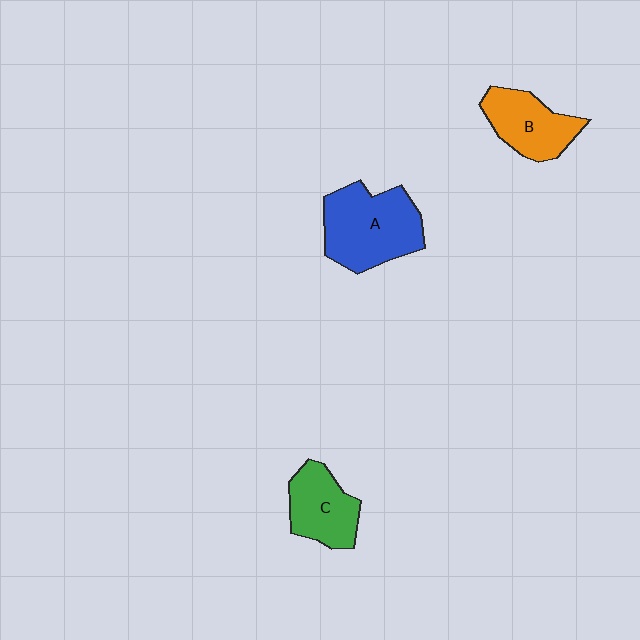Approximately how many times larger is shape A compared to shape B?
Approximately 1.4 times.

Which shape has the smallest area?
Shape C (green).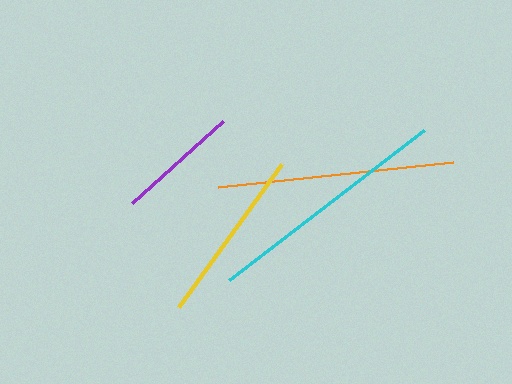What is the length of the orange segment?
The orange segment is approximately 237 pixels long.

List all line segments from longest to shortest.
From longest to shortest: cyan, orange, yellow, purple.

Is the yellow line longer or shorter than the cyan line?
The cyan line is longer than the yellow line.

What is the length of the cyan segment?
The cyan segment is approximately 246 pixels long.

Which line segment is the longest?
The cyan line is the longest at approximately 246 pixels.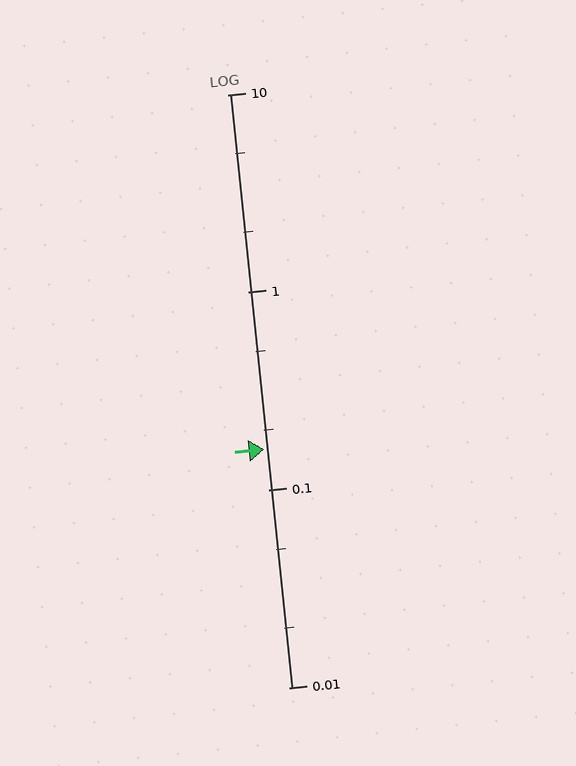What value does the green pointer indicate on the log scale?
The pointer indicates approximately 0.16.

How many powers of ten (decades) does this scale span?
The scale spans 3 decades, from 0.01 to 10.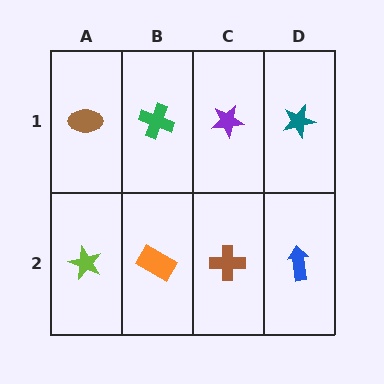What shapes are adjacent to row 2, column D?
A teal star (row 1, column D), a brown cross (row 2, column C).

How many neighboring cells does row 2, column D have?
2.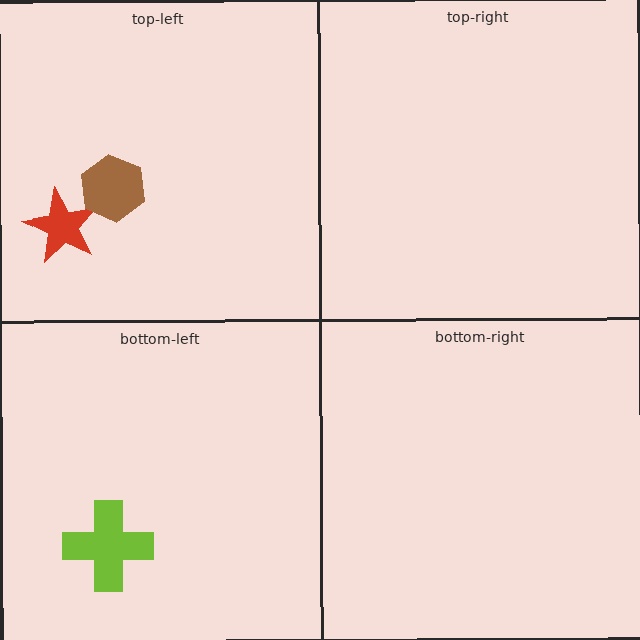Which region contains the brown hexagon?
The top-left region.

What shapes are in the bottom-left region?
The lime cross.